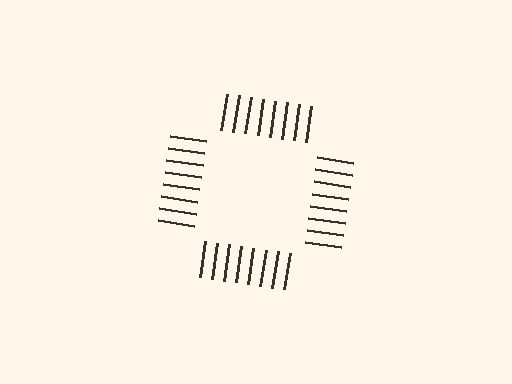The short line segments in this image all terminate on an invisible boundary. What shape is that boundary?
An illusory square — the line segments terminate on its edges but no continuous stroke is drawn.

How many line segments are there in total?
32 — 8 along each of the 4 edges.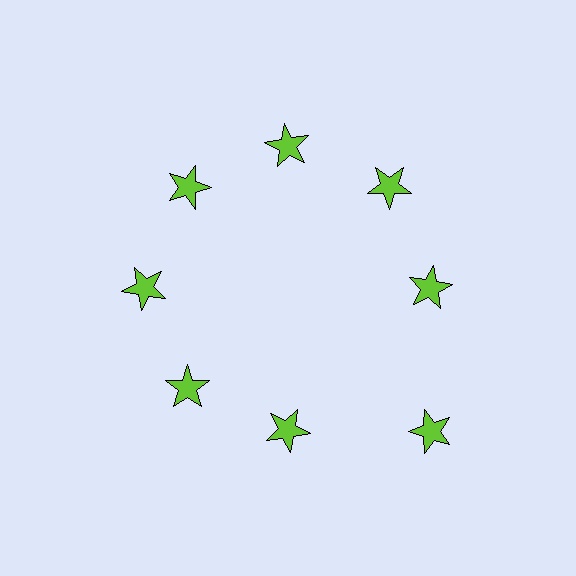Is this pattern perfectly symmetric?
No. The 8 lime stars are arranged in a ring, but one element near the 4 o'clock position is pushed outward from the center, breaking the 8-fold rotational symmetry.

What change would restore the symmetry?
The symmetry would be restored by moving it inward, back onto the ring so that all 8 stars sit at equal angles and equal distance from the center.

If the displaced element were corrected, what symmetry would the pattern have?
It would have 8-fold rotational symmetry — the pattern would map onto itself every 45 degrees.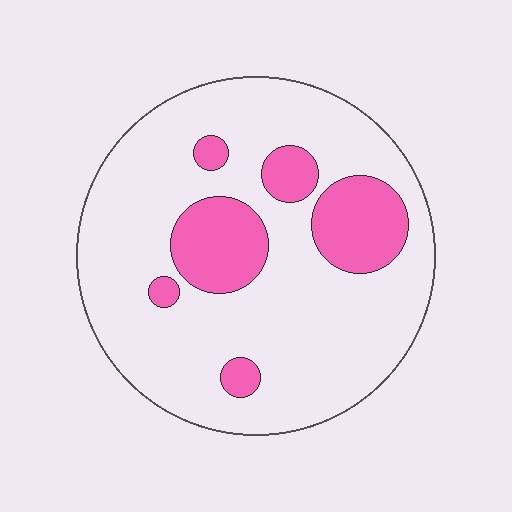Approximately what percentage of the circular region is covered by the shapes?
Approximately 20%.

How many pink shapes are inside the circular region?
6.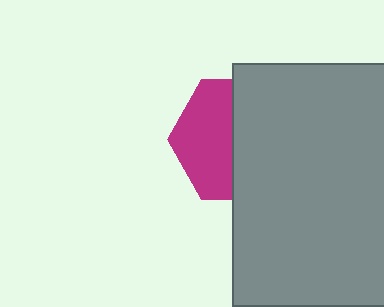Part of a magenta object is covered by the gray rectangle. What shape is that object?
It is a hexagon.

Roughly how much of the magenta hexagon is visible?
About half of it is visible (roughly 45%).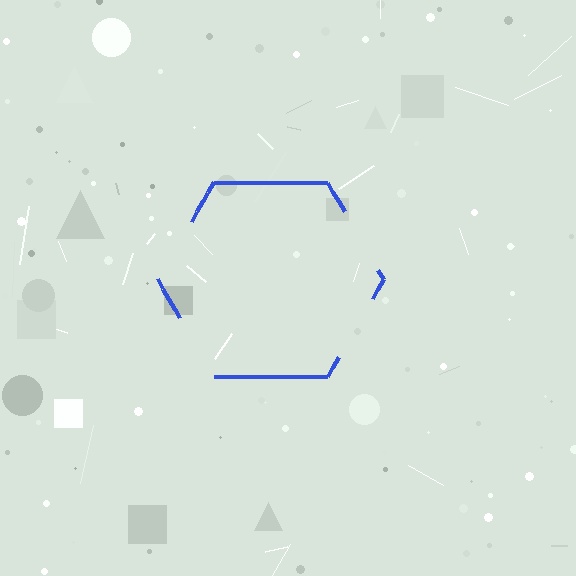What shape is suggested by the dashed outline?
The dashed outline suggests a hexagon.